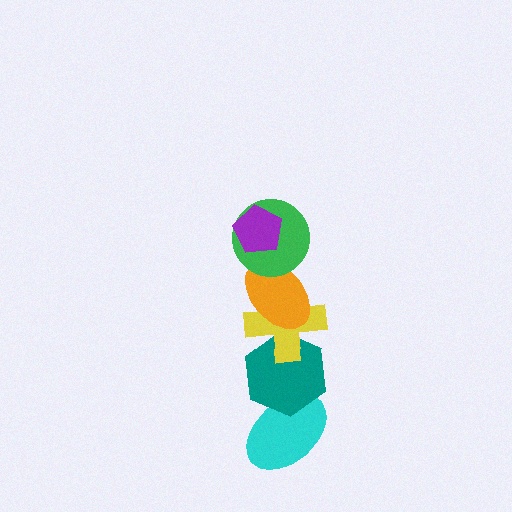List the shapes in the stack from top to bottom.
From top to bottom: the purple pentagon, the green circle, the orange ellipse, the yellow cross, the teal hexagon, the cyan ellipse.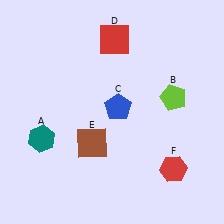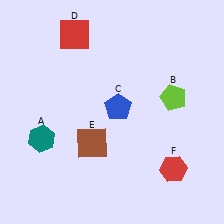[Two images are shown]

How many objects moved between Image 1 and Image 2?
1 object moved between the two images.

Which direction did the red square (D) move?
The red square (D) moved left.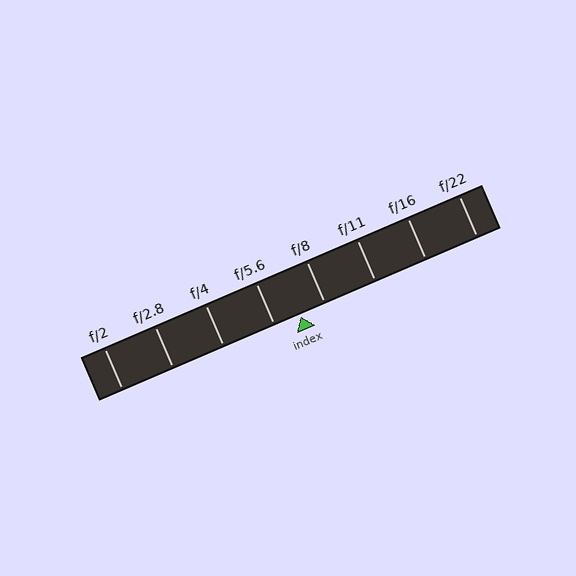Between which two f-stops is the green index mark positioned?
The index mark is between f/5.6 and f/8.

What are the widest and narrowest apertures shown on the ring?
The widest aperture shown is f/2 and the narrowest is f/22.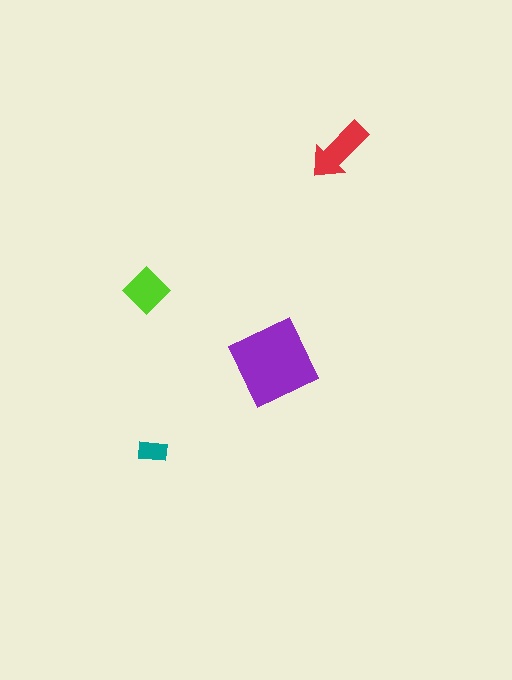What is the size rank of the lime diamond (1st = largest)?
3rd.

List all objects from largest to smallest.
The purple square, the red arrow, the lime diamond, the teal rectangle.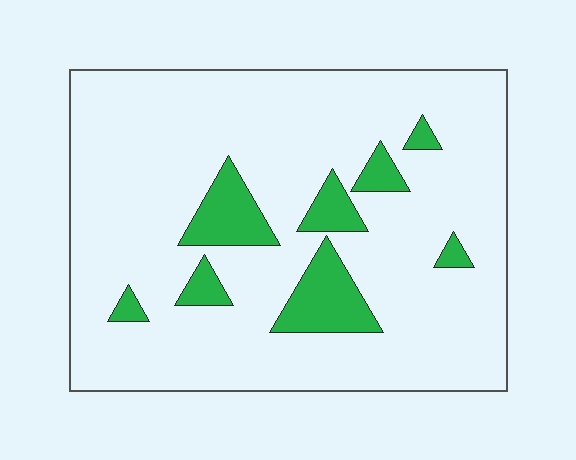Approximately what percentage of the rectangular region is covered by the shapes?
Approximately 15%.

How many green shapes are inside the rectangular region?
8.